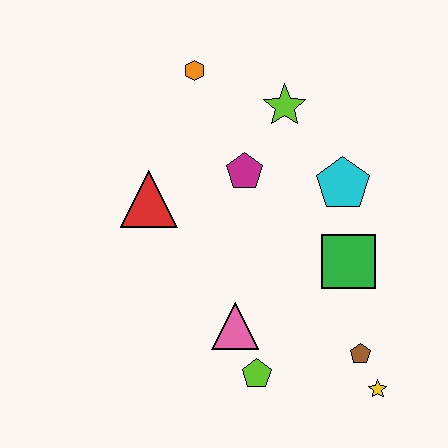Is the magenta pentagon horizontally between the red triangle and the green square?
Yes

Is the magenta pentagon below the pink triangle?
No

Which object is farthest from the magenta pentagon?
The yellow star is farthest from the magenta pentagon.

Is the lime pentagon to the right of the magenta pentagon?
Yes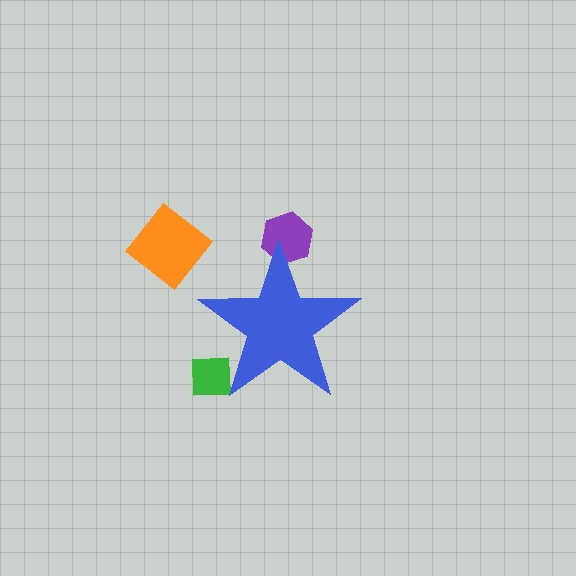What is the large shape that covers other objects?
A blue star.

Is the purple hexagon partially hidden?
Yes, the purple hexagon is partially hidden behind the blue star.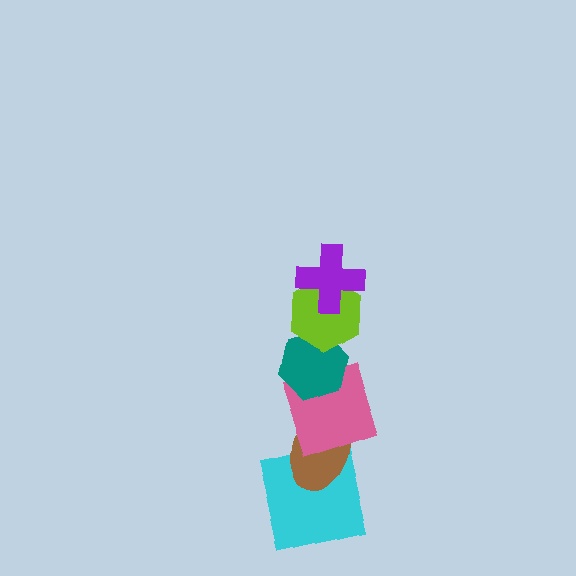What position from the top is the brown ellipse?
The brown ellipse is 5th from the top.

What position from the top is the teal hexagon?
The teal hexagon is 3rd from the top.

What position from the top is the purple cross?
The purple cross is 1st from the top.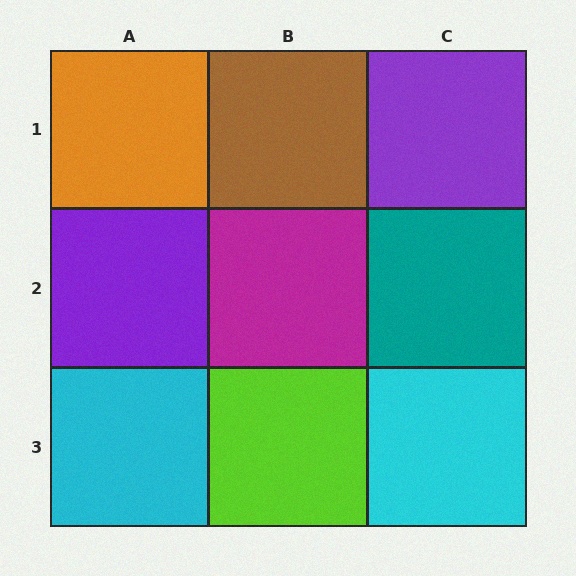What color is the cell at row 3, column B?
Lime.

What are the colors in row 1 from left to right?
Orange, brown, purple.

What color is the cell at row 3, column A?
Cyan.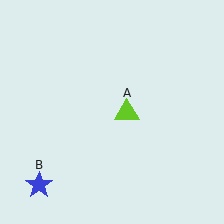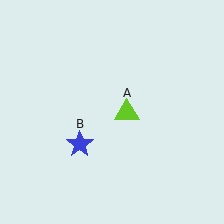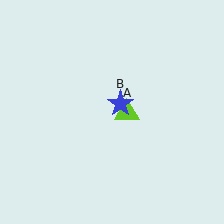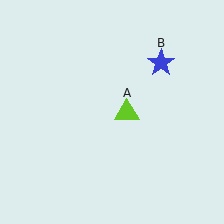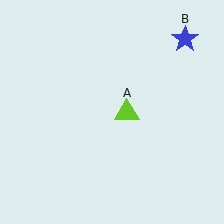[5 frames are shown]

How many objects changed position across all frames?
1 object changed position: blue star (object B).